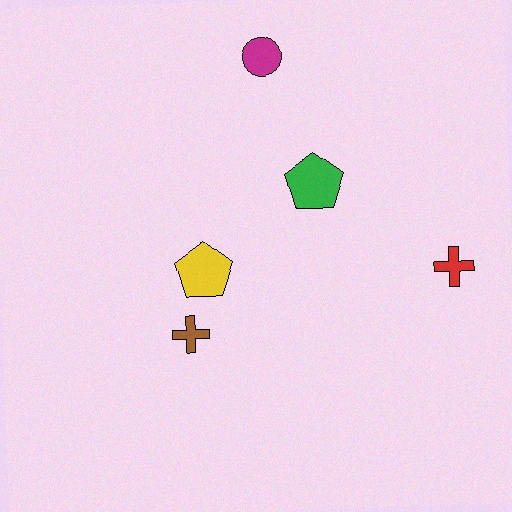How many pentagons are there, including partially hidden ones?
There are 2 pentagons.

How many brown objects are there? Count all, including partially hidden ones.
There is 1 brown object.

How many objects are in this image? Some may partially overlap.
There are 5 objects.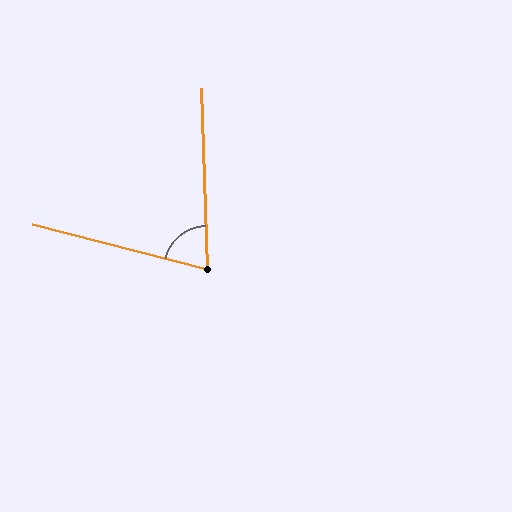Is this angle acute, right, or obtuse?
It is acute.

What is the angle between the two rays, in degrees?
Approximately 74 degrees.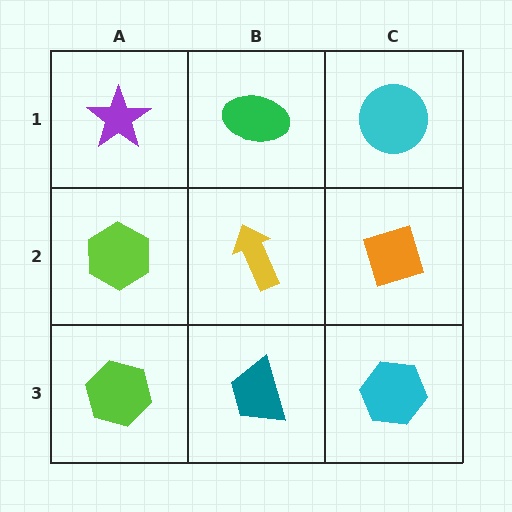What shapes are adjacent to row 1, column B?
A yellow arrow (row 2, column B), a purple star (row 1, column A), a cyan circle (row 1, column C).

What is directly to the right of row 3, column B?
A cyan hexagon.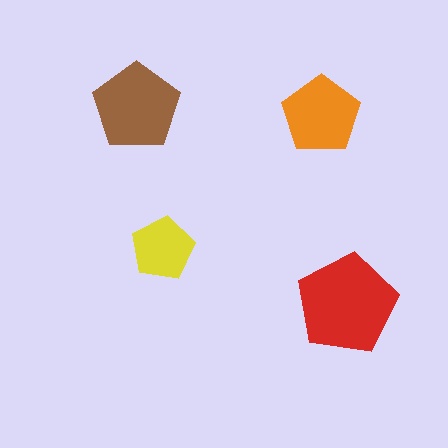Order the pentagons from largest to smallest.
the red one, the brown one, the orange one, the yellow one.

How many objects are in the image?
There are 4 objects in the image.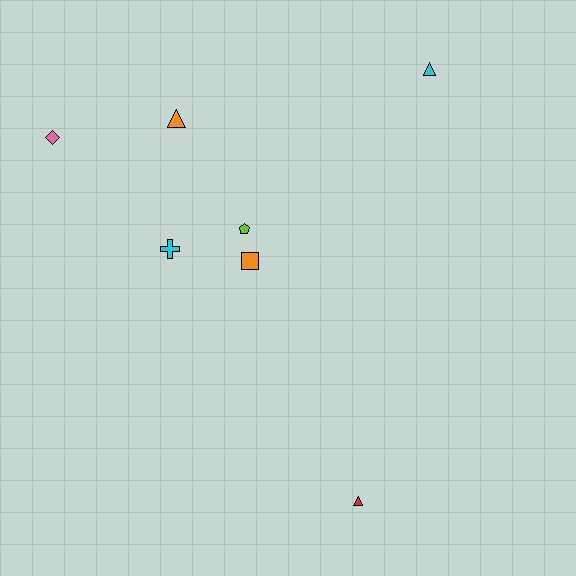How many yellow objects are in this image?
There are no yellow objects.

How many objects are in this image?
There are 7 objects.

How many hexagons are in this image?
There are no hexagons.